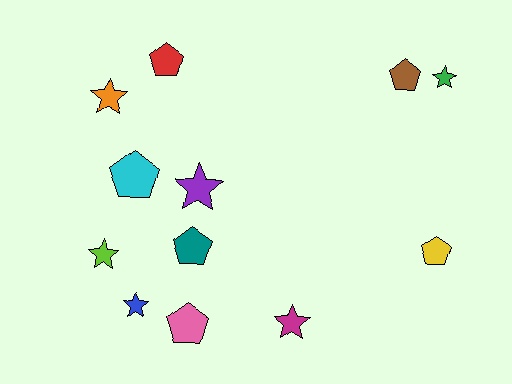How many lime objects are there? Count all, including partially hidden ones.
There is 1 lime object.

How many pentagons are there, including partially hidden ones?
There are 6 pentagons.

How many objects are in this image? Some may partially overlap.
There are 12 objects.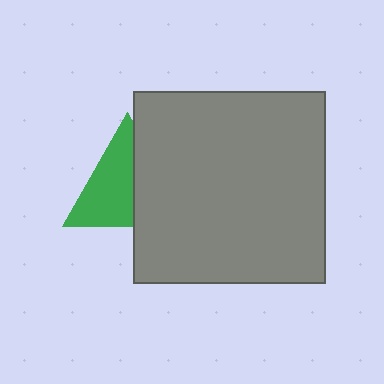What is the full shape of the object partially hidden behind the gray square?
The partially hidden object is a green triangle.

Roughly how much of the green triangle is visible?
About half of it is visible (roughly 58%).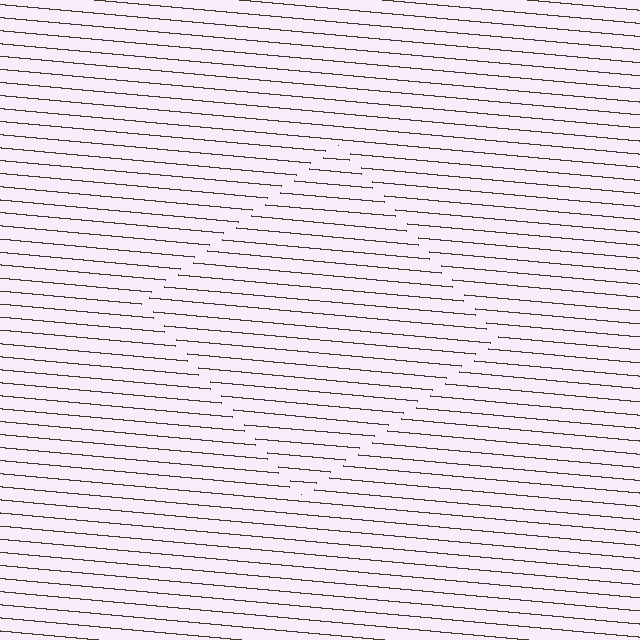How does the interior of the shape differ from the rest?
The interior of the shape contains the same grating, shifted by half a period — the contour is defined by the phase discontinuity where line-ends from the inner and outer gratings abut.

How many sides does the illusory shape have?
4 sides — the line-ends trace a square.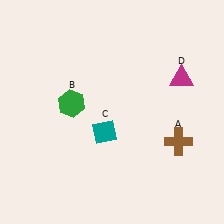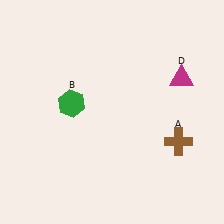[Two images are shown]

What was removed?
The teal diamond (C) was removed in Image 2.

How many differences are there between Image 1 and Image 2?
There is 1 difference between the two images.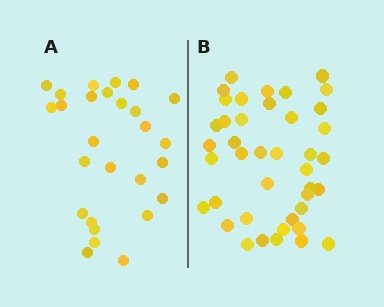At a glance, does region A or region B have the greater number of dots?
Region B (the right region) has more dots.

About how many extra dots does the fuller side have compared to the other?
Region B has approximately 15 more dots than region A.